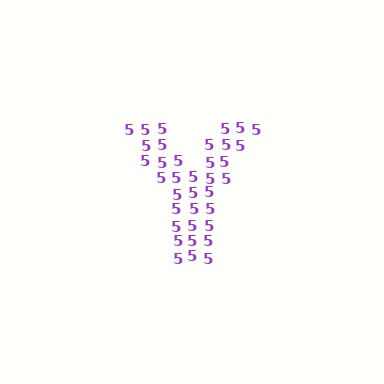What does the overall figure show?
The overall figure shows the letter Y.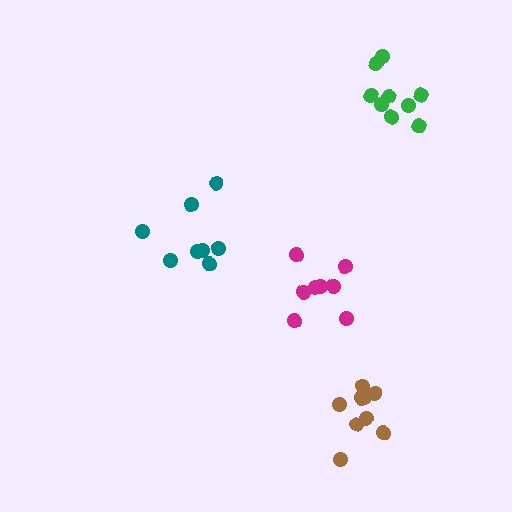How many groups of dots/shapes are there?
There are 4 groups.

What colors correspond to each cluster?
The clusters are colored: teal, green, brown, magenta.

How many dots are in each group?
Group 1: 8 dots, Group 2: 9 dots, Group 3: 9 dots, Group 4: 8 dots (34 total).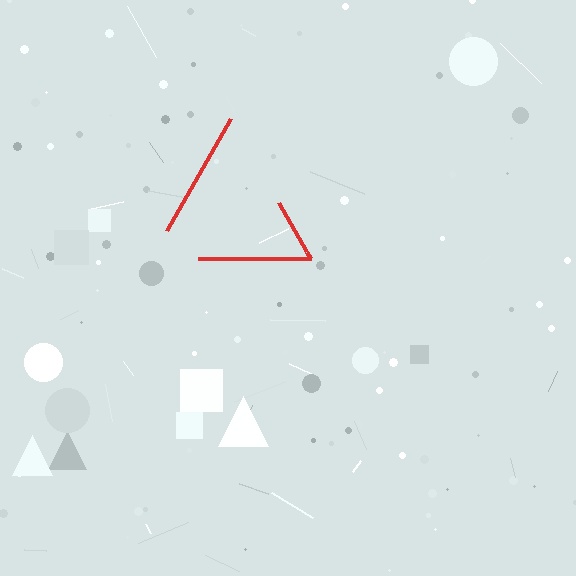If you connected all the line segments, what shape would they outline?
They would outline a triangle.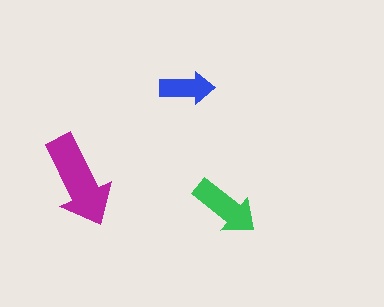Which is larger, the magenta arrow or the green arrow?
The magenta one.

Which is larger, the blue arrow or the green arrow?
The green one.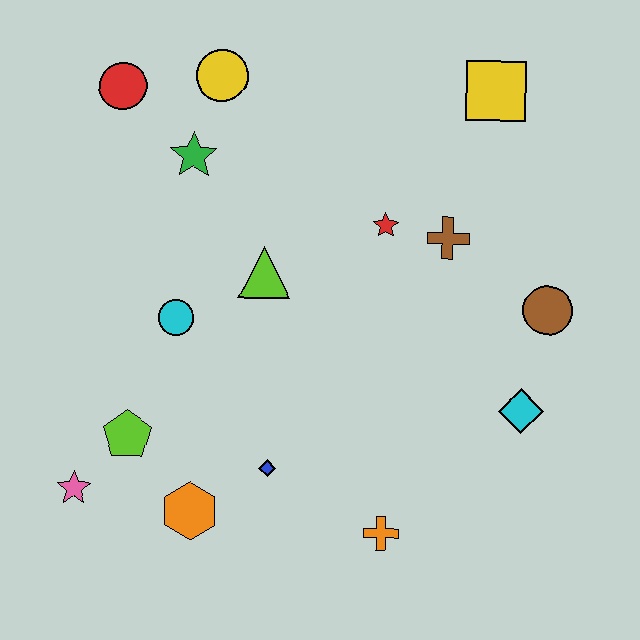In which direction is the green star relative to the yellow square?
The green star is to the left of the yellow square.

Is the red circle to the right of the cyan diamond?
No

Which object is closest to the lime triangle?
The cyan circle is closest to the lime triangle.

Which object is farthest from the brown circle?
The pink star is farthest from the brown circle.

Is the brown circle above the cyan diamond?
Yes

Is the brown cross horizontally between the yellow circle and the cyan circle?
No